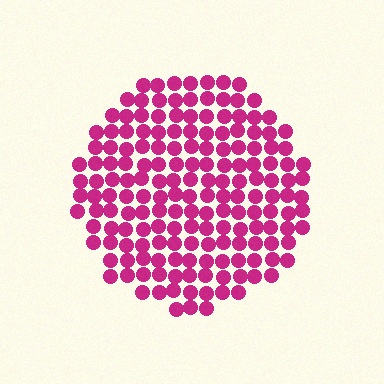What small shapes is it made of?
It is made of small circles.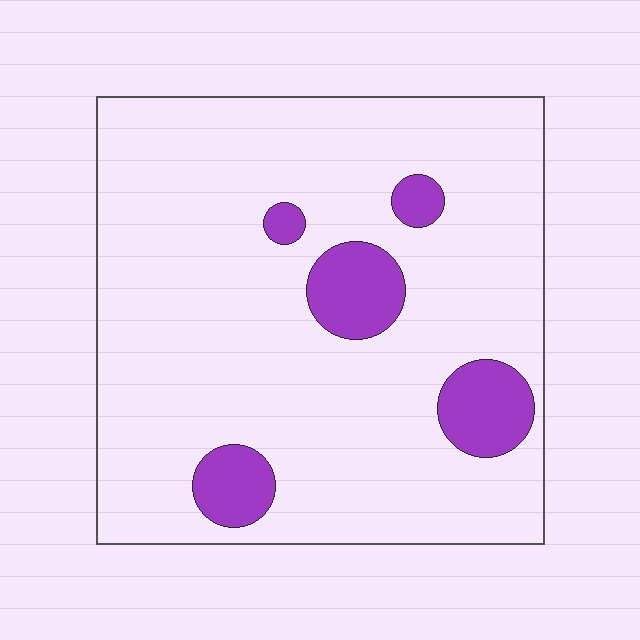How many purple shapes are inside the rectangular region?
5.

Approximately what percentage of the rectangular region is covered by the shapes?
Approximately 10%.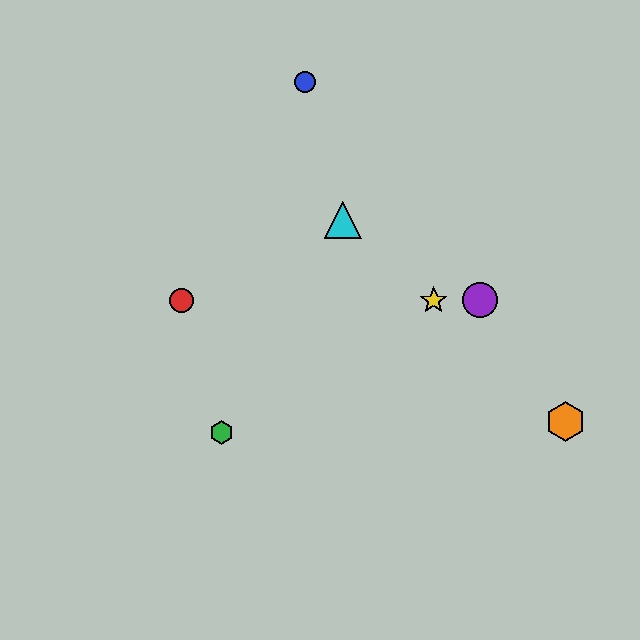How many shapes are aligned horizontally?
3 shapes (the red circle, the yellow star, the purple circle) are aligned horizontally.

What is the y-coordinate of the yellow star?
The yellow star is at y≈300.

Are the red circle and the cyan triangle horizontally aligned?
No, the red circle is at y≈300 and the cyan triangle is at y≈220.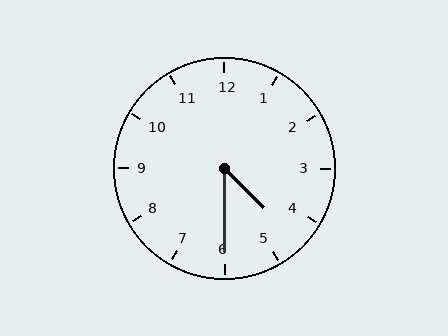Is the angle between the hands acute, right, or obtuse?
It is acute.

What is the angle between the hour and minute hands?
Approximately 45 degrees.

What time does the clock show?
4:30.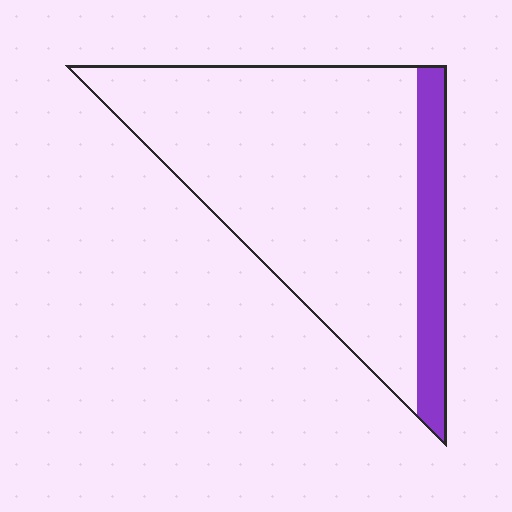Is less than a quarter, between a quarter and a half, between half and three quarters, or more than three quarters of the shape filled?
Less than a quarter.